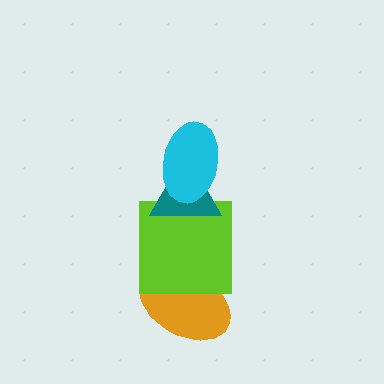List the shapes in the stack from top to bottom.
From top to bottom: the cyan ellipse, the teal triangle, the lime square, the orange ellipse.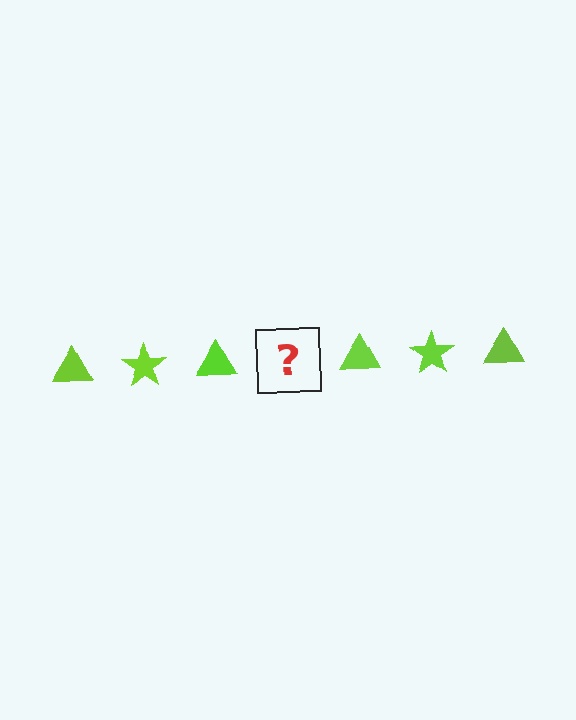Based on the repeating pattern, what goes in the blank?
The blank should be a lime star.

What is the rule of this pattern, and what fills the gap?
The rule is that the pattern cycles through triangle, star shapes in lime. The gap should be filled with a lime star.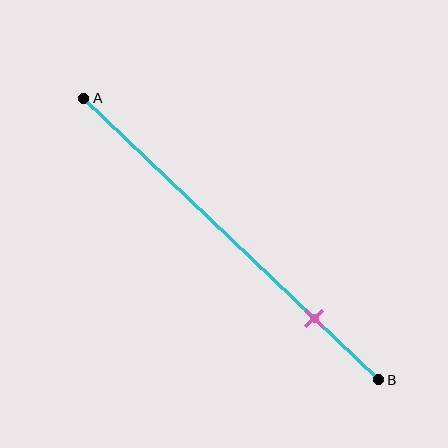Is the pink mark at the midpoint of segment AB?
No, the mark is at about 80% from A, not at the 50% midpoint.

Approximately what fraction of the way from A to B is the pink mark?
The pink mark is approximately 80% of the way from A to B.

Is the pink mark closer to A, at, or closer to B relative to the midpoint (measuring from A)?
The pink mark is closer to point B than the midpoint of segment AB.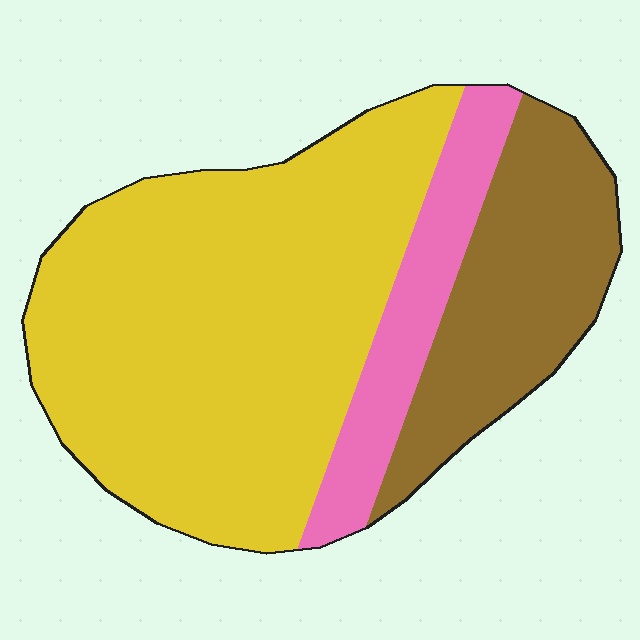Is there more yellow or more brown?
Yellow.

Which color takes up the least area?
Pink, at roughly 15%.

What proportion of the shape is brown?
Brown takes up about one quarter (1/4) of the shape.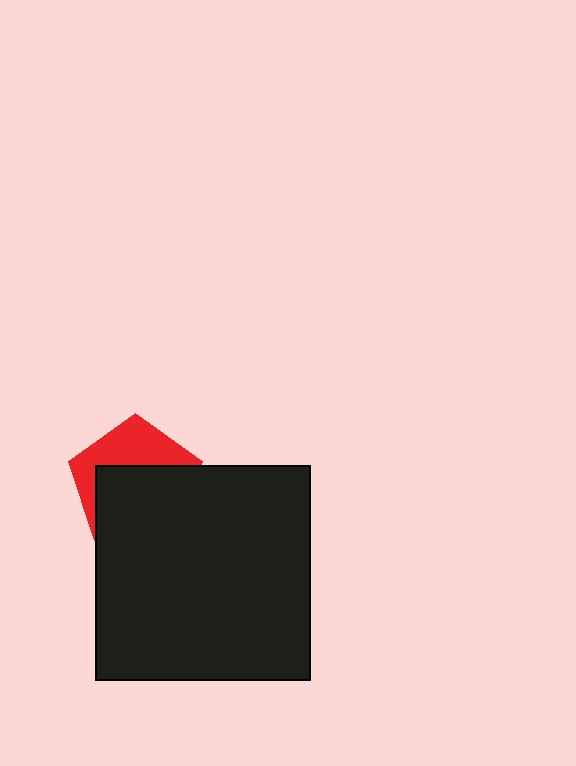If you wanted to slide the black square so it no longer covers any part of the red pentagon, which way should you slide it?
Slide it down — that is the most direct way to separate the two shapes.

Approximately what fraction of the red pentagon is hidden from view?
Roughly 60% of the red pentagon is hidden behind the black square.